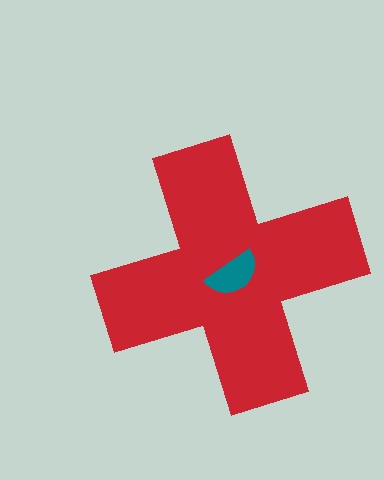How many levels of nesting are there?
2.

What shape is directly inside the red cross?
The teal semicircle.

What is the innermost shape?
The teal semicircle.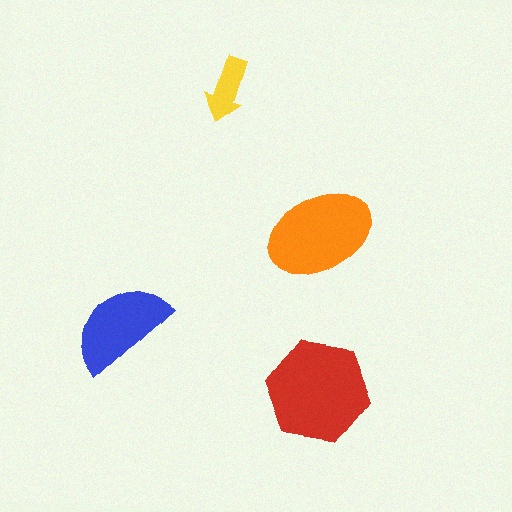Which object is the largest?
The red hexagon.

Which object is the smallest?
The yellow arrow.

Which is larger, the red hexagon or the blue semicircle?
The red hexagon.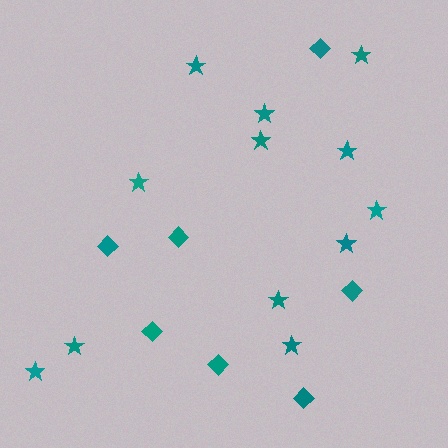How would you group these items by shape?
There are 2 groups: one group of diamonds (7) and one group of stars (12).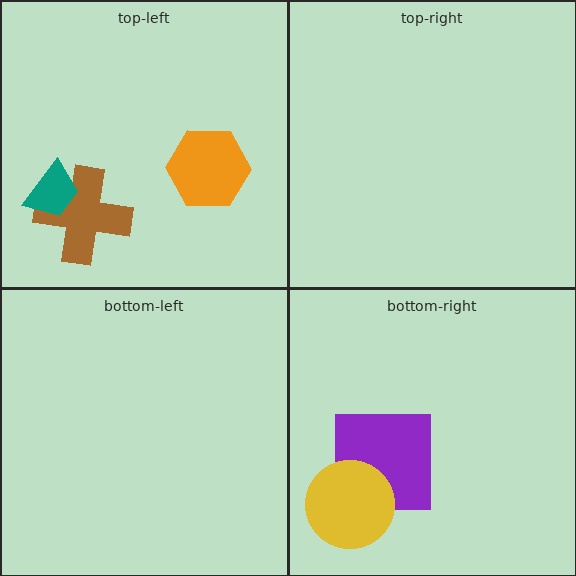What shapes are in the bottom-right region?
The purple square, the yellow circle.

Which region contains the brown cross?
The top-left region.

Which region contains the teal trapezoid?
The top-left region.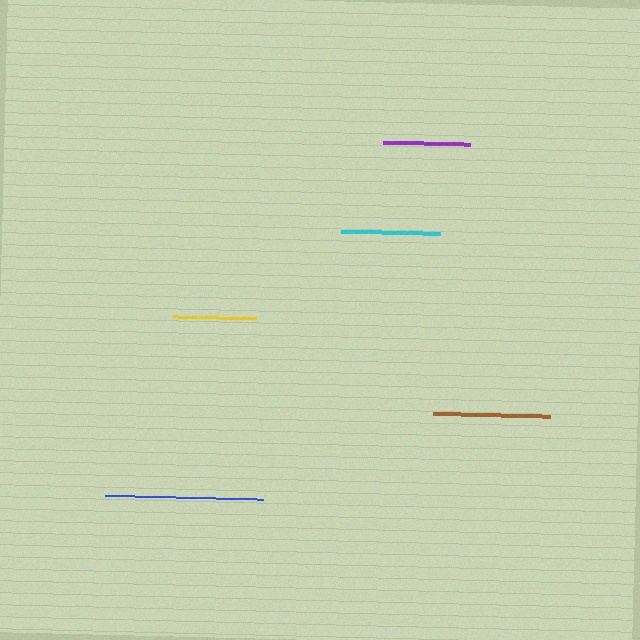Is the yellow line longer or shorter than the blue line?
The blue line is longer than the yellow line.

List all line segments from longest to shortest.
From longest to shortest: blue, brown, cyan, purple, yellow.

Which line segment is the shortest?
The yellow line is the shortest at approximately 84 pixels.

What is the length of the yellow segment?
The yellow segment is approximately 84 pixels long.